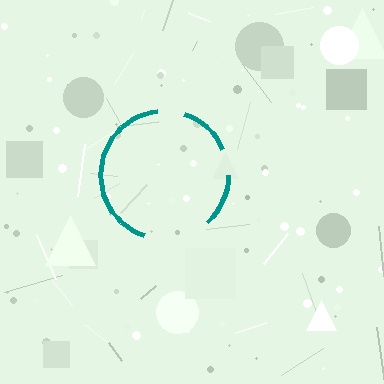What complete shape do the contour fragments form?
The contour fragments form a circle.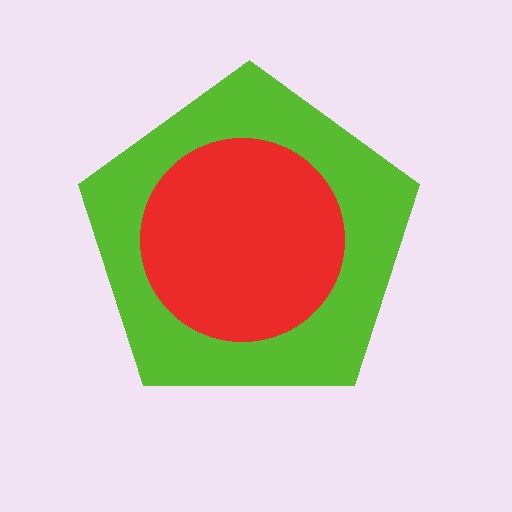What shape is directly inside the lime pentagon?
The red circle.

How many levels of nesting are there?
2.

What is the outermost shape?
The lime pentagon.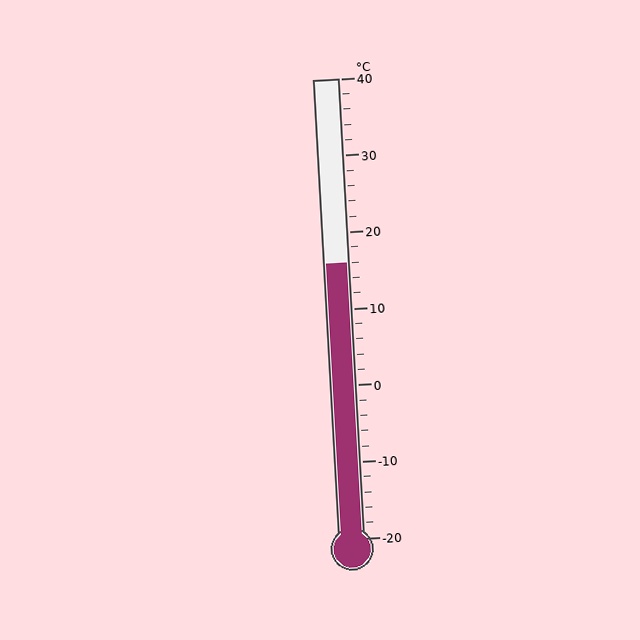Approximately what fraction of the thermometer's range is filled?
The thermometer is filled to approximately 60% of its range.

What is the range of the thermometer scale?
The thermometer scale ranges from -20°C to 40°C.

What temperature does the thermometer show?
The thermometer shows approximately 16°C.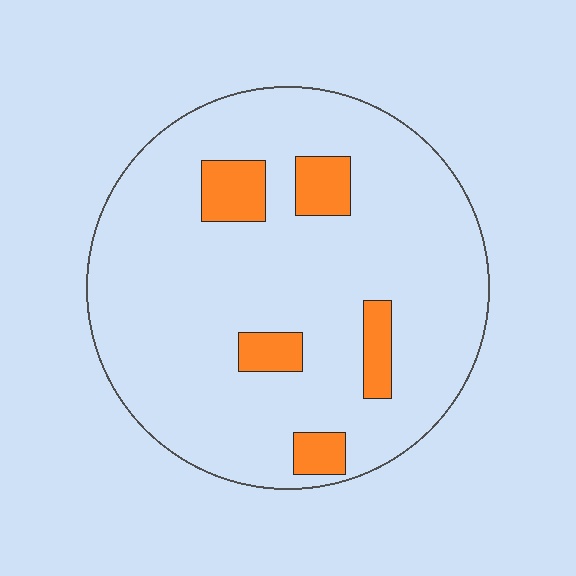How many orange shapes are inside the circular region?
5.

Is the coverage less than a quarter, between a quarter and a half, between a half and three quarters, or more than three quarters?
Less than a quarter.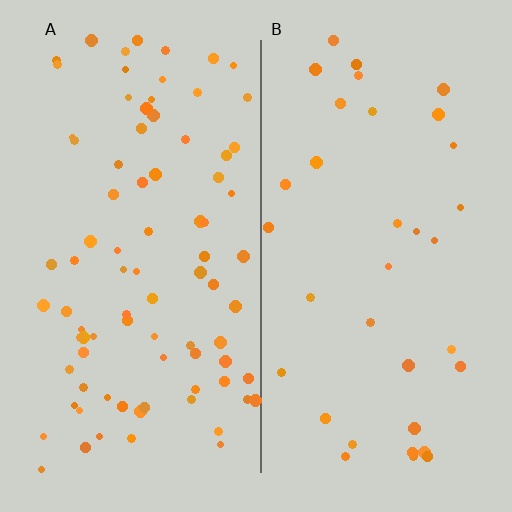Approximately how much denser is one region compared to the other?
Approximately 2.4× — region A over region B.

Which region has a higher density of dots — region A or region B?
A (the left).